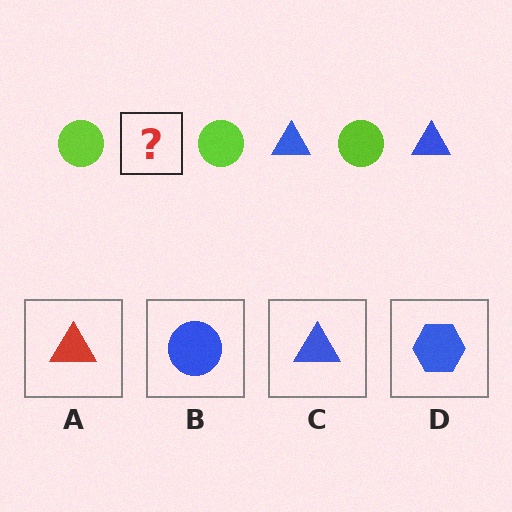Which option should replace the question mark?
Option C.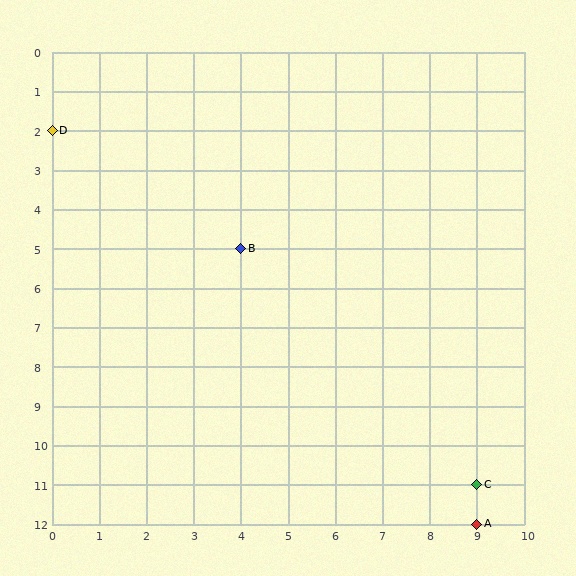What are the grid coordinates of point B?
Point B is at grid coordinates (4, 5).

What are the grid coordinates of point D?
Point D is at grid coordinates (0, 2).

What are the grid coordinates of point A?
Point A is at grid coordinates (9, 12).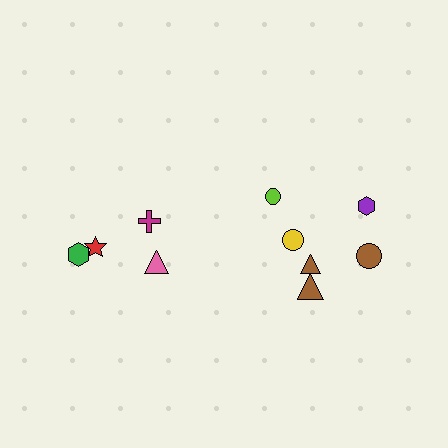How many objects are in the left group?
There are 4 objects.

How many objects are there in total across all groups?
There are 10 objects.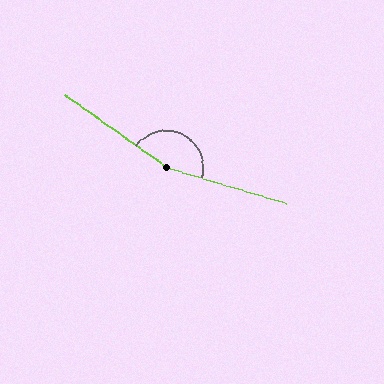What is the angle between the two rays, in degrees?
Approximately 161 degrees.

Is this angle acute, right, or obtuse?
It is obtuse.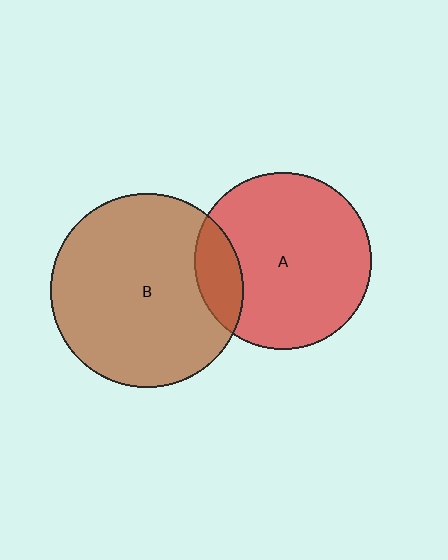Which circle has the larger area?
Circle B (brown).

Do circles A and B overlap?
Yes.